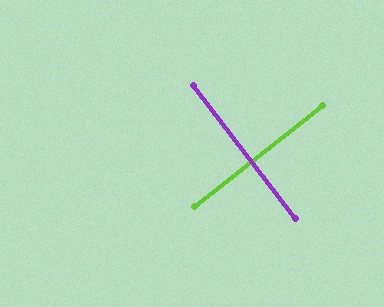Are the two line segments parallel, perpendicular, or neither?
Perpendicular — they meet at approximately 89°.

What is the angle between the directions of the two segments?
Approximately 89 degrees.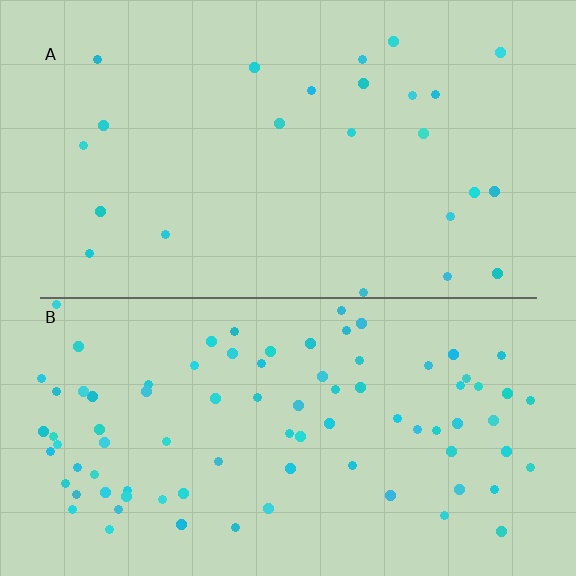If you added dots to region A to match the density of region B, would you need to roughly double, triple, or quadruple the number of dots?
Approximately triple.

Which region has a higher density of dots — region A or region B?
B (the bottom).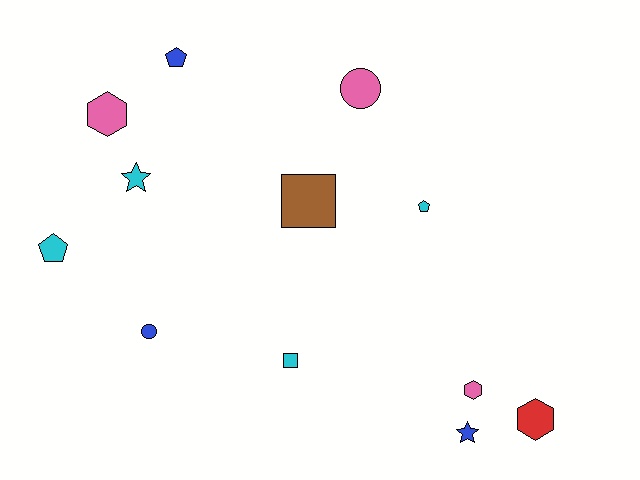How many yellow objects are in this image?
There are no yellow objects.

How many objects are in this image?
There are 12 objects.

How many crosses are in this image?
There are no crosses.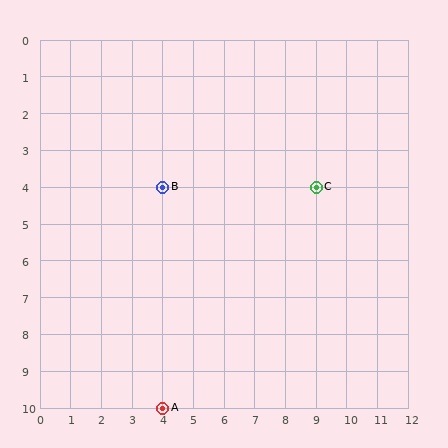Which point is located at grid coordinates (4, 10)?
Point A is at (4, 10).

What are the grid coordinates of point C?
Point C is at grid coordinates (9, 4).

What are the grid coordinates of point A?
Point A is at grid coordinates (4, 10).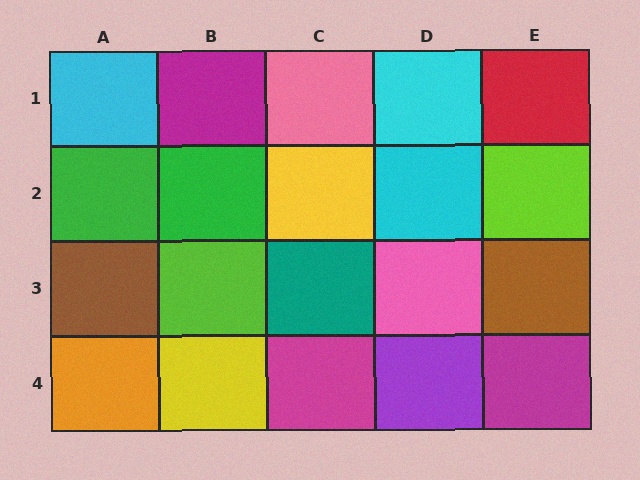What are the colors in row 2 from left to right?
Green, green, yellow, cyan, lime.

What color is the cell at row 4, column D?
Purple.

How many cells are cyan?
3 cells are cyan.